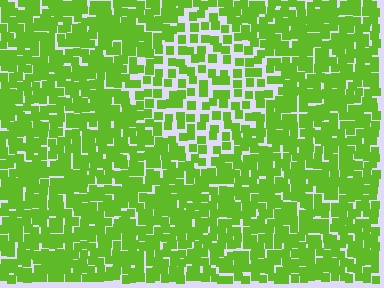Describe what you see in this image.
The image contains small lime elements arranged at two different densities. A diamond-shaped region is visible where the elements are less densely packed than the surrounding area.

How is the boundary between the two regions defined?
The boundary is defined by a change in element density (approximately 1.9x ratio). All elements are the same color, size, and shape.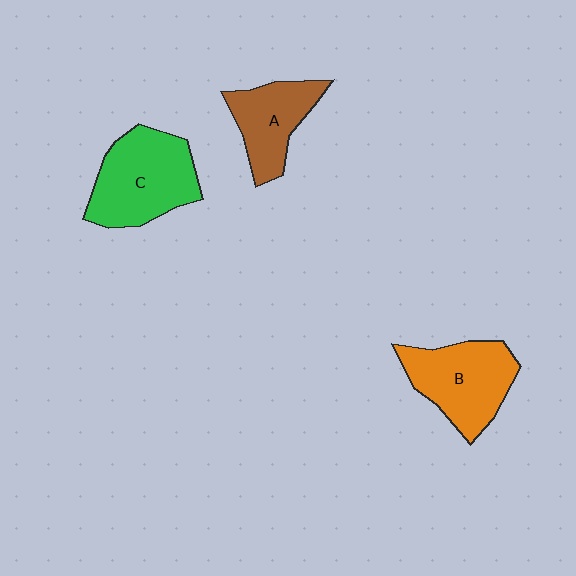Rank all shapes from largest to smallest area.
From largest to smallest: C (green), B (orange), A (brown).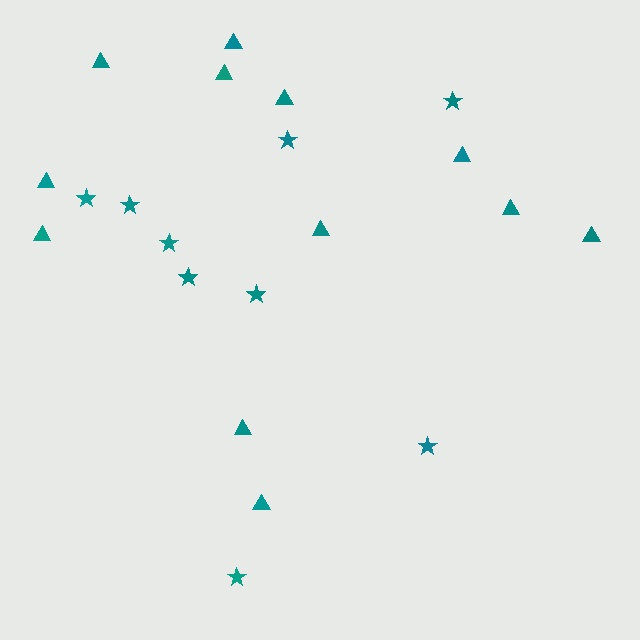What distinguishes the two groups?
There are 2 groups: one group of triangles (12) and one group of stars (9).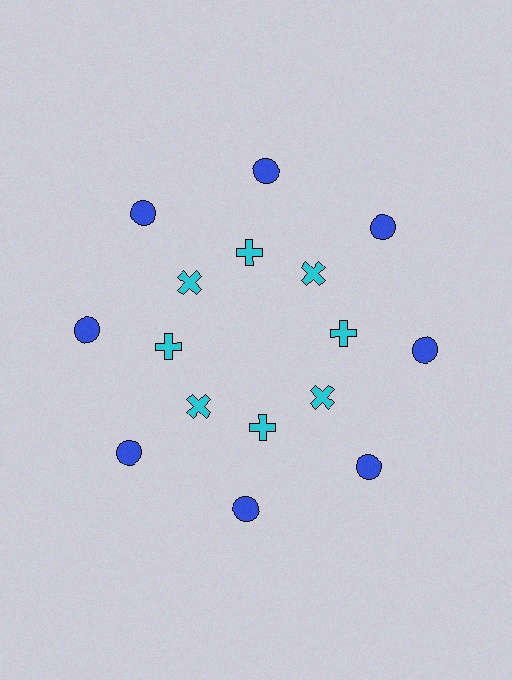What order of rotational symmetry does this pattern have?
This pattern has 8-fold rotational symmetry.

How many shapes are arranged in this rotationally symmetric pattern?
There are 16 shapes, arranged in 8 groups of 2.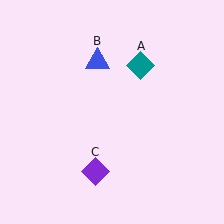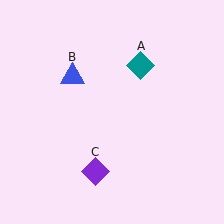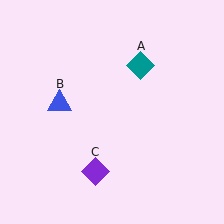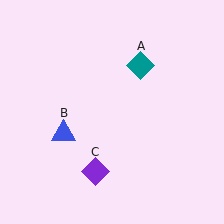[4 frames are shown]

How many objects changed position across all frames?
1 object changed position: blue triangle (object B).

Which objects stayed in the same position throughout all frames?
Teal diamond (object A) and purple diamond (object C) remained stationary.